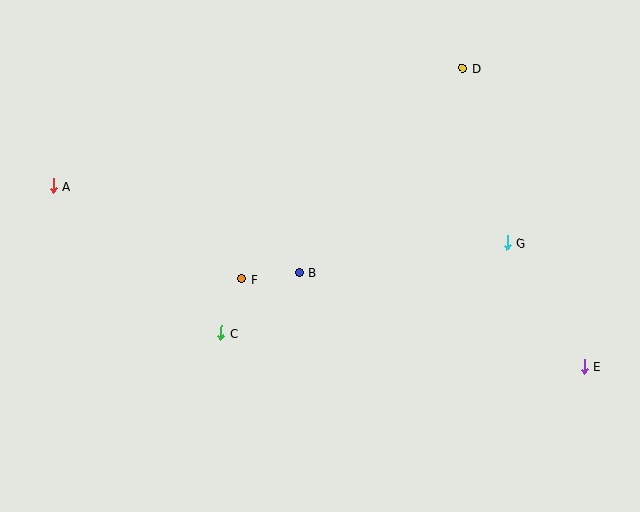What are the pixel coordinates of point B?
Point B is at (299, 272).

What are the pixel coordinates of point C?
Point C is at (221, 333).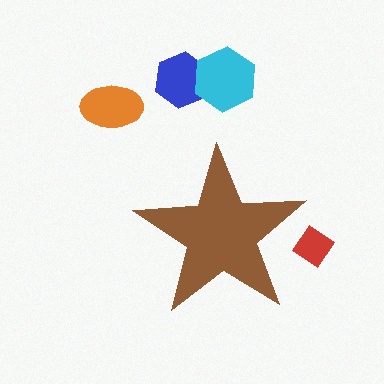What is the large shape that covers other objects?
A brown star.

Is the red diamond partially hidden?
Yes, the red diamond is partially hidden behind the brown star.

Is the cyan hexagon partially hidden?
No, the cyan hexagon is fully visible.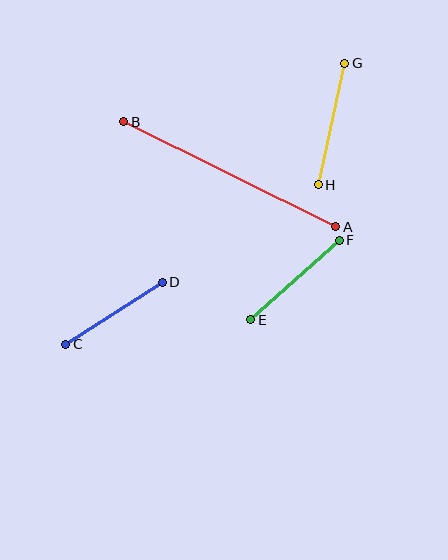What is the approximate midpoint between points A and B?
The midpoint is at approximately (230, 174) pixels.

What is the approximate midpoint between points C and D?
The midpoint is at approximately (114, 313) pixels.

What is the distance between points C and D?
The distance is approximately 114 pixels.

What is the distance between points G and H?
The distance is approximately 124 pixels.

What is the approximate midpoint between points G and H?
The midpoint is at approximately (332, 124) pixels.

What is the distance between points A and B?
The distance is approximately 236 pixels.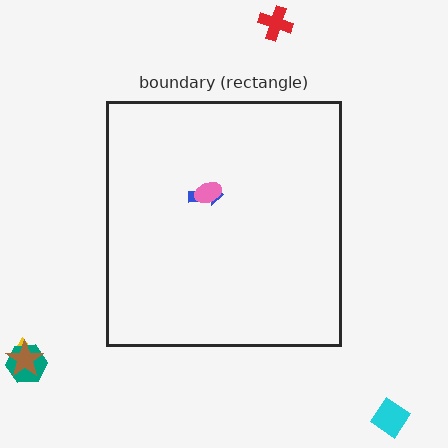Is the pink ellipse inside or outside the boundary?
Inside.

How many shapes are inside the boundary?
2 inside, 5 outside.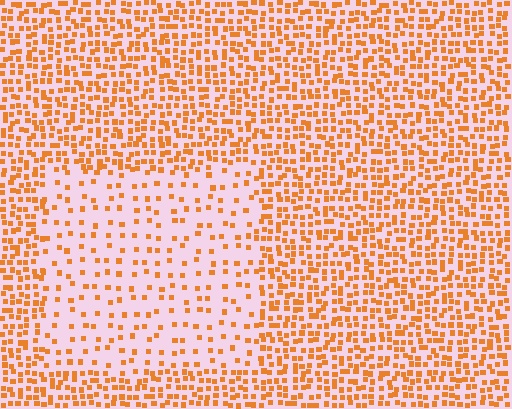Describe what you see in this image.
The image contains small orange elements arranged at two different densities. A rectangle-shaped region is visible where the elements are less densely packed than the surrounding area.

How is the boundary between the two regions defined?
The boundary is defined by a change in element density (approximately 2.6x ratio). All elements are the same color, size, and shape.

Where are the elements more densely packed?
The elements are more densely packed outside the rectangle boundary.